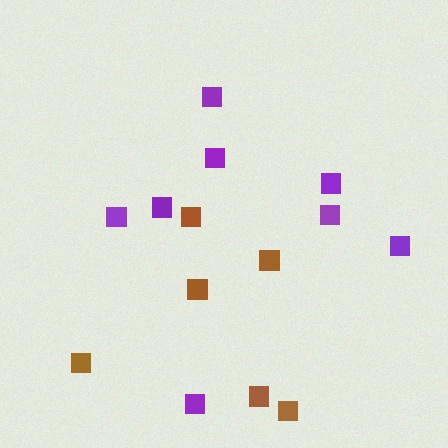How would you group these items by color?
There are 2 groups: one group of purple squares (8) and one group of brown squares (6).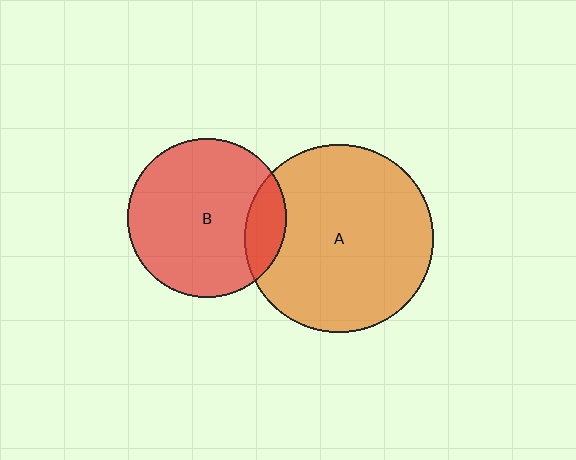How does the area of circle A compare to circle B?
Approximately 1.4 times.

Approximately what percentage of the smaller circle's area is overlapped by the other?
Approximately 15%.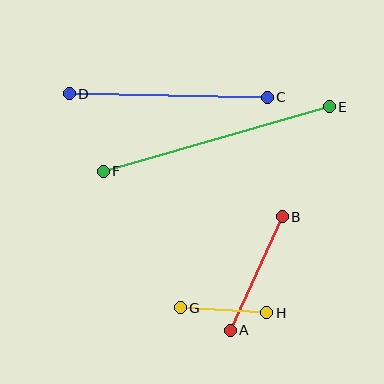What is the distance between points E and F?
The distance is approximately 235 pixels.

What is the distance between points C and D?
The distance is approximately 198 pixels.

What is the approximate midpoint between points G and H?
The midpoint is at approximately (224, 310) pixels.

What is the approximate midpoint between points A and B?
The midpoint is at approximately (256, 273) pixels.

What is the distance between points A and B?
The distance is approximately 125 pixels.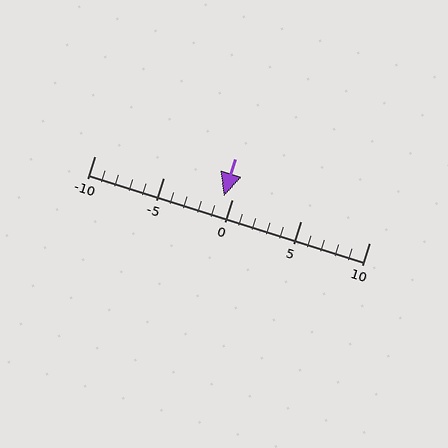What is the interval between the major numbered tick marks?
The major tick marks are spaced 5 units apart.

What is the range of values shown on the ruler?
The ruler shows values from -10 to 10.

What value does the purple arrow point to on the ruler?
The purple arrow points to approximately -1.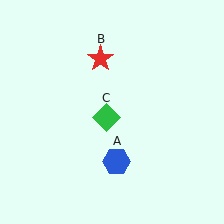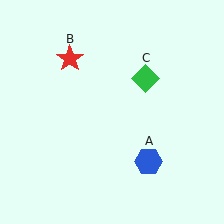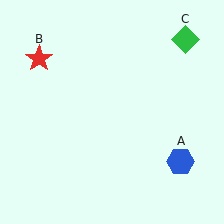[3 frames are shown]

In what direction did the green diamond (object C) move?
The green diamond (object C) moved up and to the right.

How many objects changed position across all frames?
3 objects changed position: blue hexagon (object A), red star (object B), green diamond (object C).